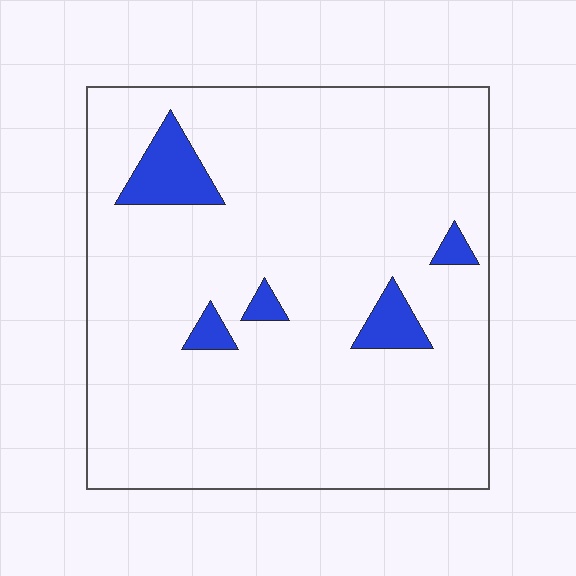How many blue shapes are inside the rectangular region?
5.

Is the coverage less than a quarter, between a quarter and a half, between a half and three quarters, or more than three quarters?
Less than a quarter.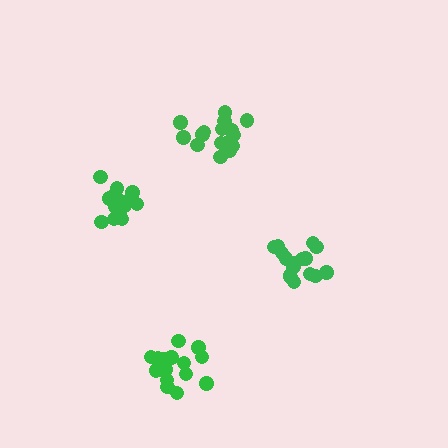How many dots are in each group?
Group 1: 16 dots, Group 2: 17 dots, Group 3: 18 dots, Group 4: 17 dots (68 total).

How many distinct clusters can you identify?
There are 4 distinct clusters.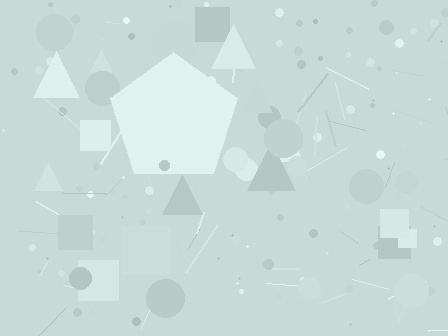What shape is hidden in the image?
A pentagon is hidden in the image.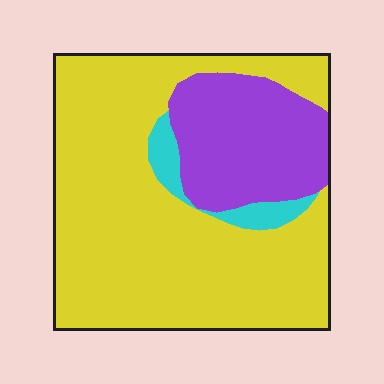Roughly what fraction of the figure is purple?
Purple covers 24% of the figure.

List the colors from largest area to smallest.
From largest to smallest: yellow, purple, cyan.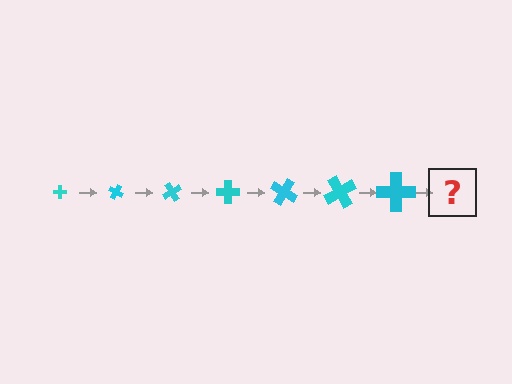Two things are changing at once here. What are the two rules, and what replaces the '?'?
The two rules are that the cross grows larger each step and it rotates 30 degrees each step. The '?' should be a cross, larger than the previous one and rotated 210 degrees from the start.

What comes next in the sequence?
The next element should be a cross, larger than the previous one and rotated 210 degrees from the start.